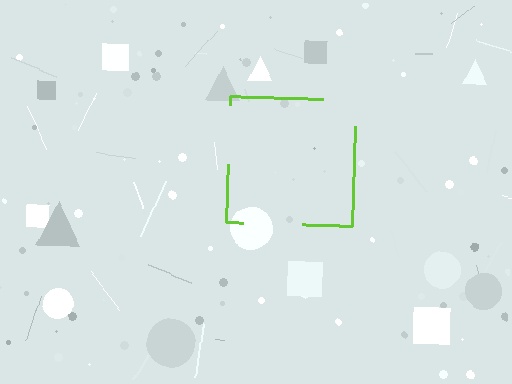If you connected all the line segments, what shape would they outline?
They would outline a square.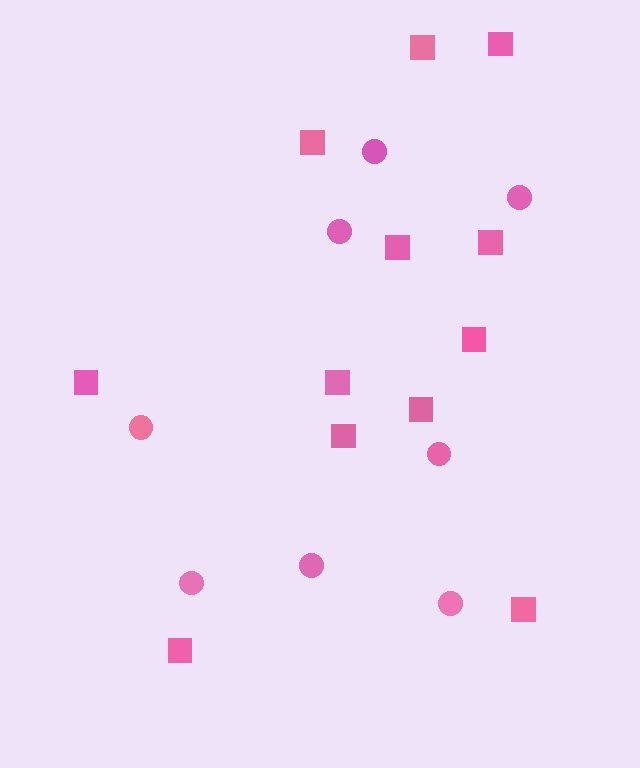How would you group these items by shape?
There are 2 groups: one group of circles (8) and one group of squares (12).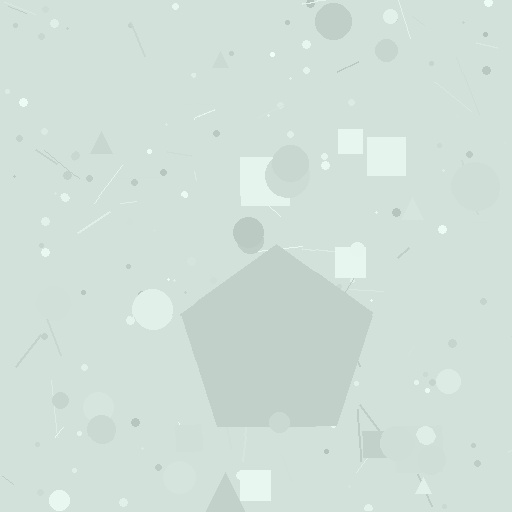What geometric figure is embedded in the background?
A pentagon is embedded in the background.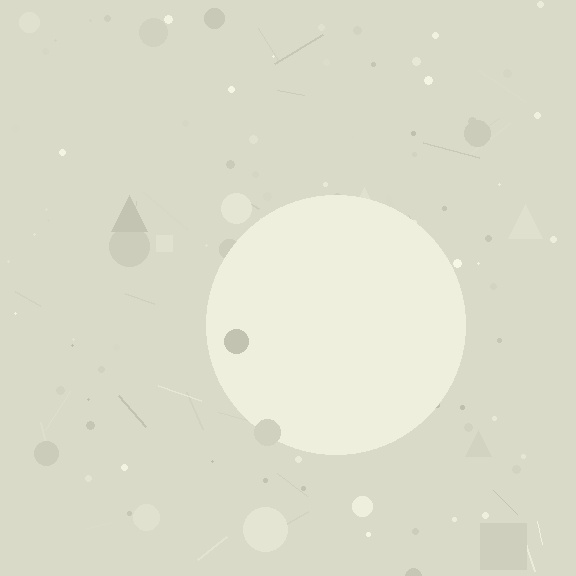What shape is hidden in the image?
A circle is hidden in the image.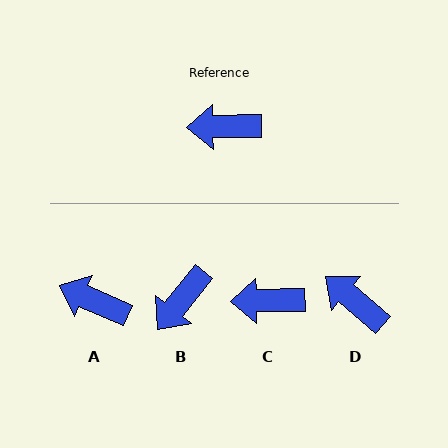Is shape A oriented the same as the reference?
No, it is off by about 24 degrees.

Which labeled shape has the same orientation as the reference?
C.